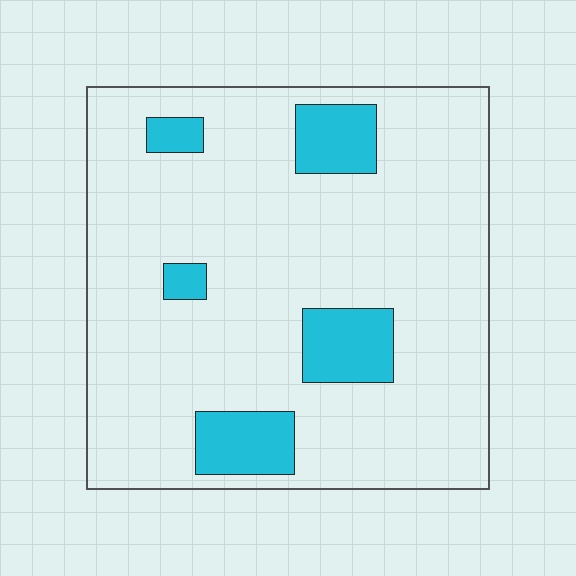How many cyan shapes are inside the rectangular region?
5.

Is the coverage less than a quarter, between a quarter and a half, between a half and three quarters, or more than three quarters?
Less than a quarter.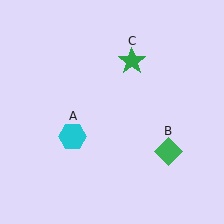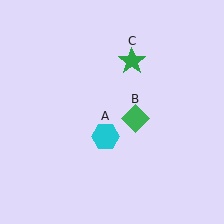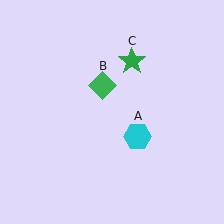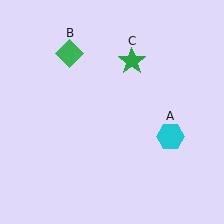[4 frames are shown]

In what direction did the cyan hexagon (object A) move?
The cyan hexagon (object A) moved right.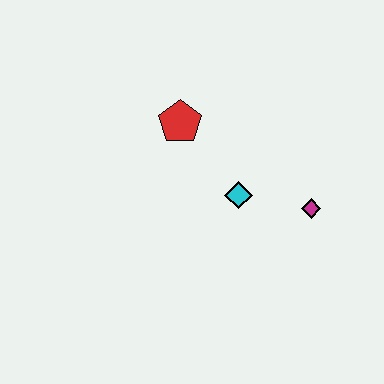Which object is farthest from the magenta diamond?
The red pentagon is farthest from the magenta diamond.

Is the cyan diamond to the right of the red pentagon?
Yes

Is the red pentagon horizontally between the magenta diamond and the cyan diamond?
No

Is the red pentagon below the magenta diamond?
No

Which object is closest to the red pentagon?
The cyan diamond is closest to the red pentagon.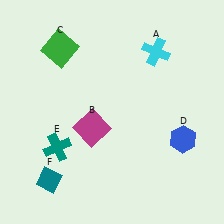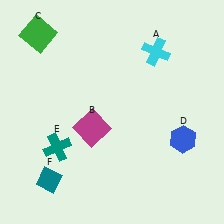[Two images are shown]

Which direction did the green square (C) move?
The green square (C) moved left.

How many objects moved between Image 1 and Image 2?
1 object moved between the two images.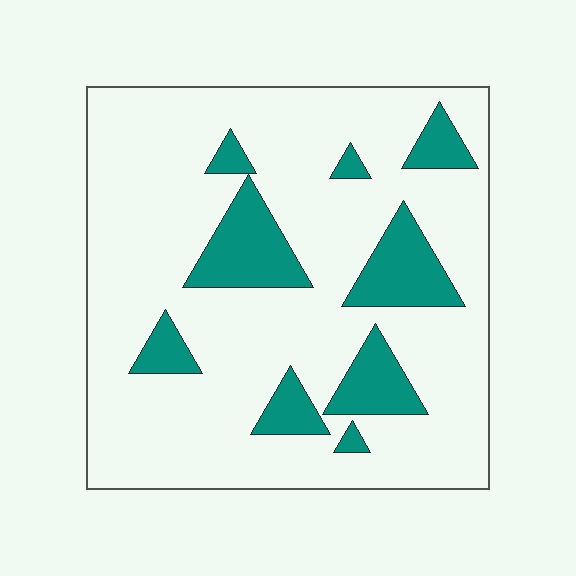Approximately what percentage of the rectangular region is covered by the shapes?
Approximately 20%.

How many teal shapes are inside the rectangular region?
9.